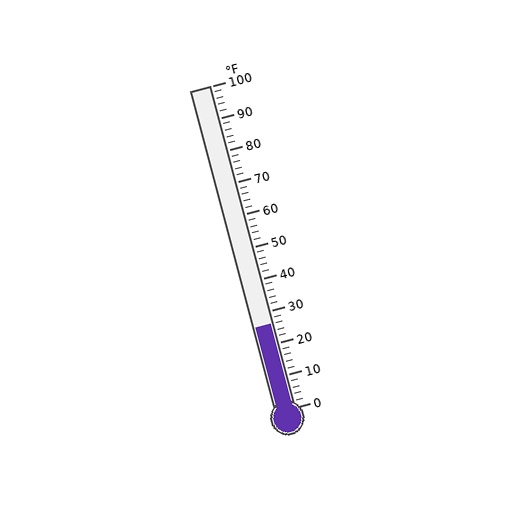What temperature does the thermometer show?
The thermometer shows approximately 26°F.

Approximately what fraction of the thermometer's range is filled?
The thermometer is filled to approximately 25% of its range.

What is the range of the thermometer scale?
The thermometer scale ranges from 0°F to 100°F.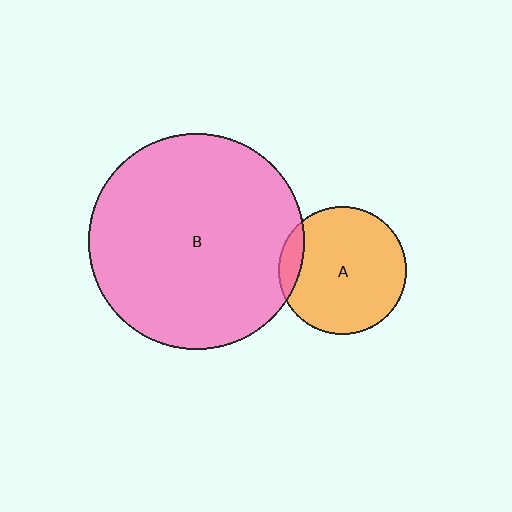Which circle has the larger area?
Circle B (pink).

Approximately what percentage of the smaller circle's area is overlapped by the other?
Approximately 10%.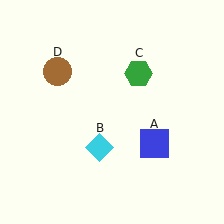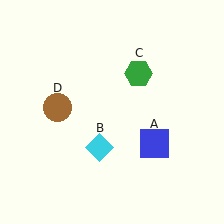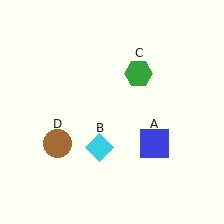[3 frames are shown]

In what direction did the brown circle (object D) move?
The brown circle (object D) moved down.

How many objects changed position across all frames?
1 object changed position: brown circle (object D).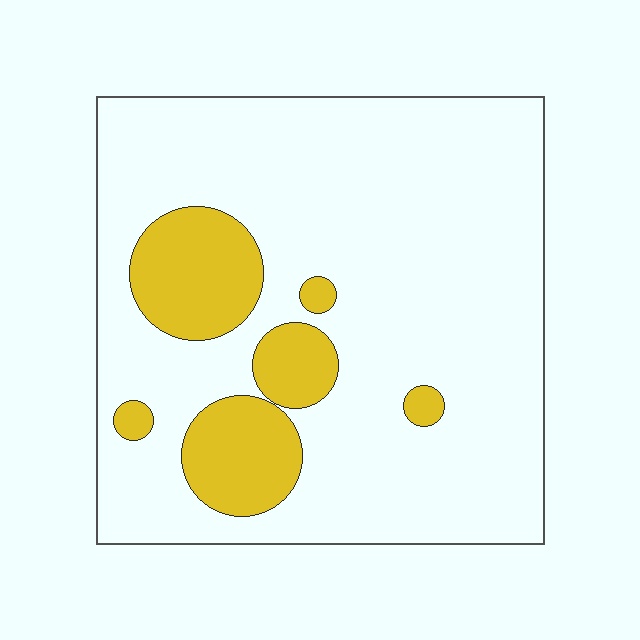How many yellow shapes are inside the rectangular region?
6.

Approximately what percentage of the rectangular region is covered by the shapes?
Approximately 20%.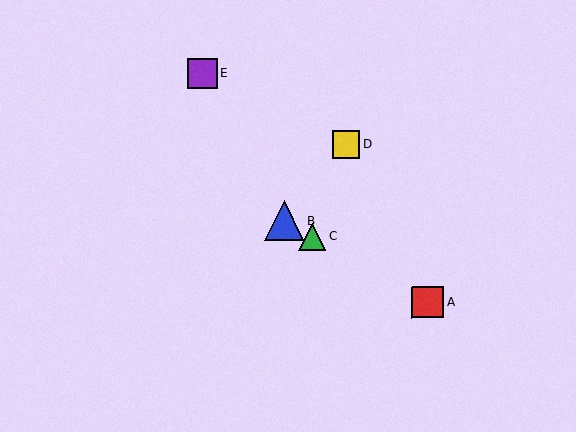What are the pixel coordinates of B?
Object B is at (284, 221).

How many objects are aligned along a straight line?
3 objects (A, B, C) are aligned along a straight line.